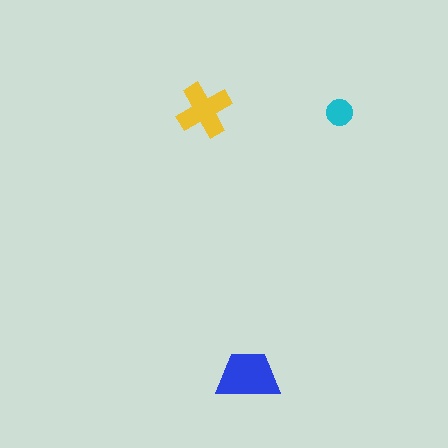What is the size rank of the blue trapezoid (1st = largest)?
1st.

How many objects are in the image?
There are 3 objects in the image.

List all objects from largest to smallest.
The blue trapezoid, the yellow cross, the cyan circle.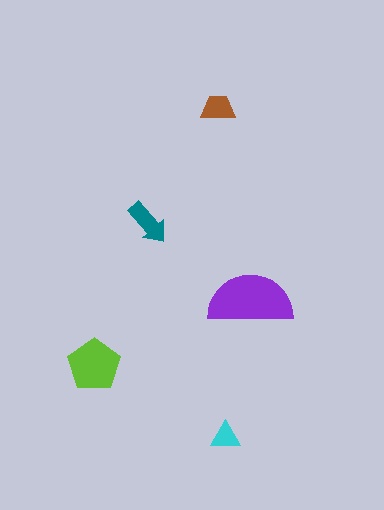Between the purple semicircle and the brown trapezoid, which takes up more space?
The purple semicircle.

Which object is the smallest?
The cyan triangle.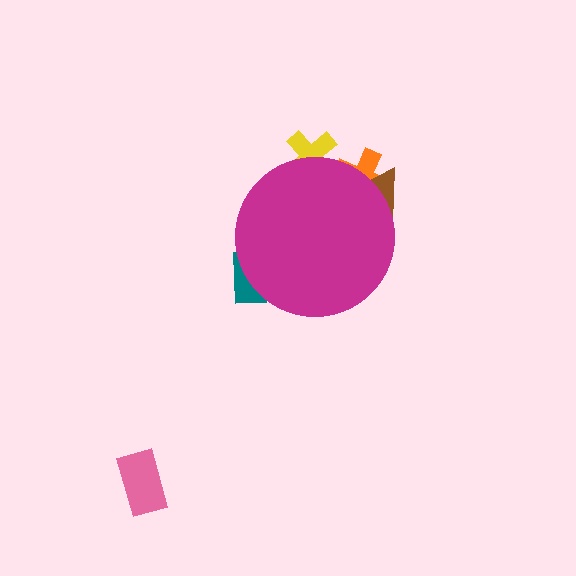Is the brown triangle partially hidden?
Yes, the brown triangle is partially hidden behind the magenta circle.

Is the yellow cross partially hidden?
Yes, the yellow cross is partially hidden behind the magenta circle.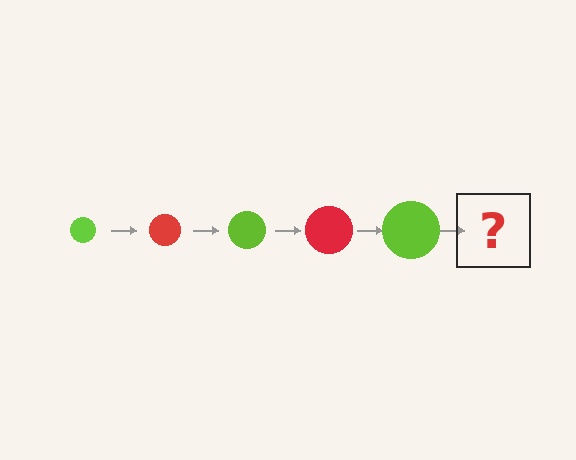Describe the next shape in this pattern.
It should be a red circle, larger than the previous one.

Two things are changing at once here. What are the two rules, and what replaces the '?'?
The two rules are that the circle grows larger each step and the color cycles through lime and red. The '?' should be a red circle, larger than the previous one.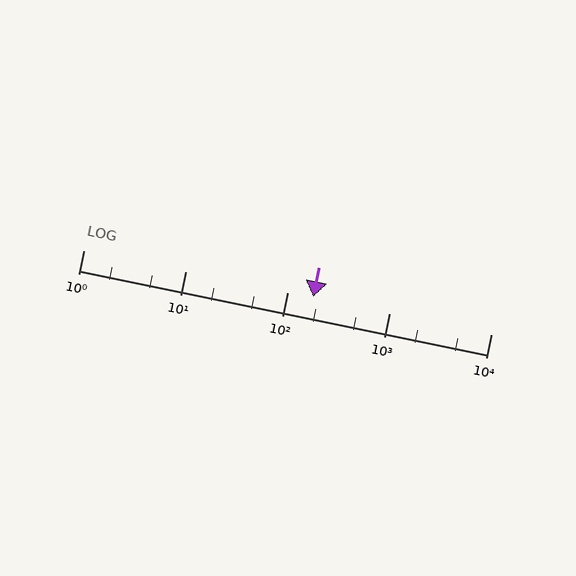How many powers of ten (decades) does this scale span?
The scale spans 4 decades, from 1 to 10000.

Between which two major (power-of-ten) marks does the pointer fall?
The pointer is between 100 and 1000.